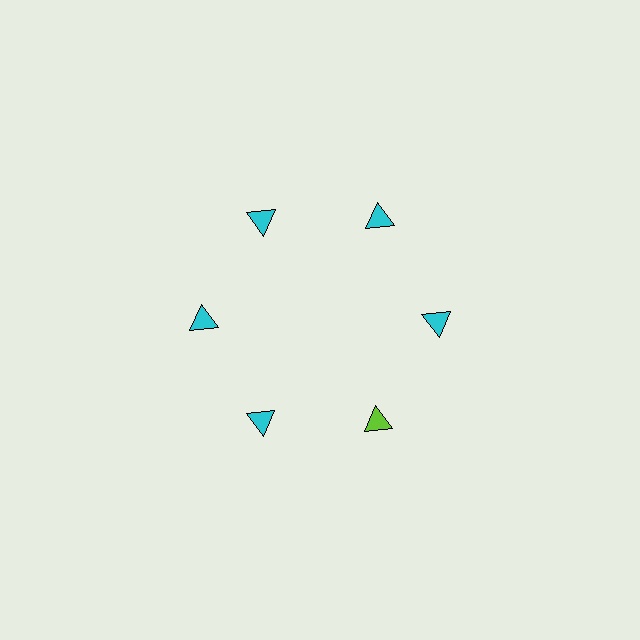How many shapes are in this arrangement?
There are 6 shapes arranged in a ring pattern.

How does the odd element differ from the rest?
It has a different color: lime instead of cyan.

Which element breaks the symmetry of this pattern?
The lime triangle at roughly the 5 o'clock position breaks the symmetry. All other shapes are cyan triangles.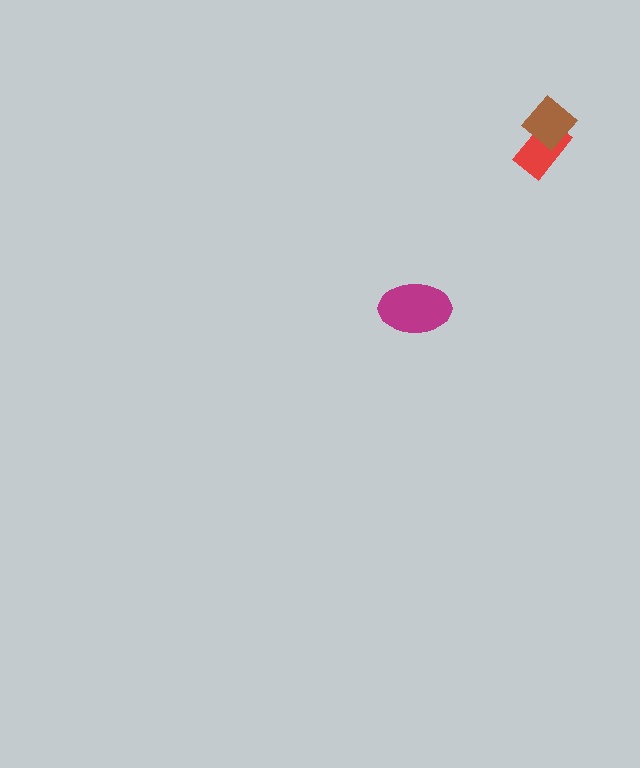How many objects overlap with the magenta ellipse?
0 objects overlap with the magenta ellipse.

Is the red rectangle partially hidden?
Yes, it is partially covered by another shape.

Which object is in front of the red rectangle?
The brown diamond is in front of the red rectangle.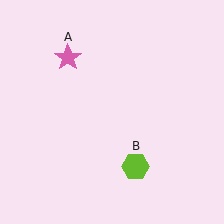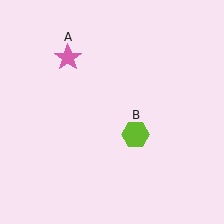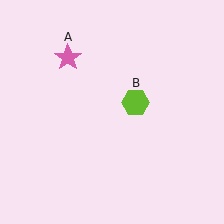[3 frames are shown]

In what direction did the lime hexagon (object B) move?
The lime hexagon (object B) moved up.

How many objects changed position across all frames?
1 object changed position: lime hexagon (object B).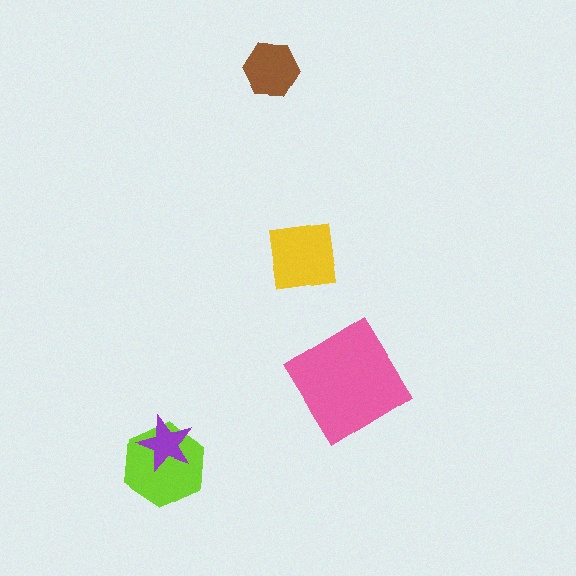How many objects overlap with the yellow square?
0 objects overlap with the yellow square.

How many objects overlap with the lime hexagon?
1 object overlaps with the lime hexagon.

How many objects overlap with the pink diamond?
0 objects overlap with the pink diamond.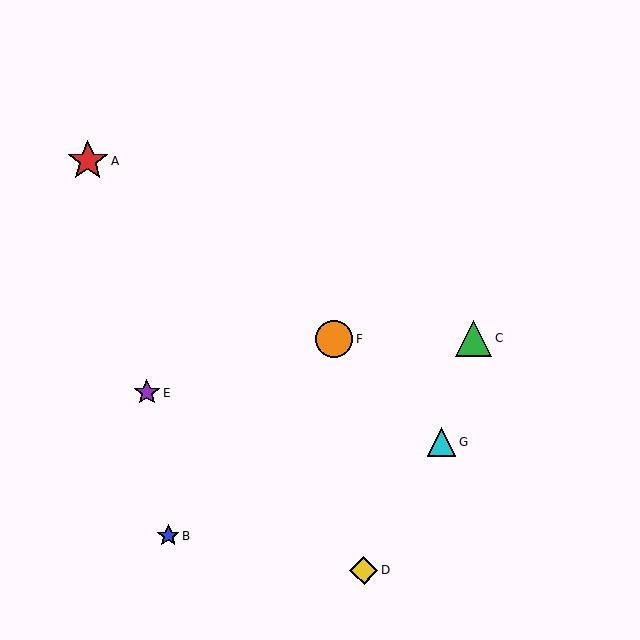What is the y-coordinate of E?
Object E is at y≈393.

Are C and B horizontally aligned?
No, C is at y≈338 and B is at y≈536.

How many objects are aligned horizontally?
2 objects (C, F) are aligned horizontally.